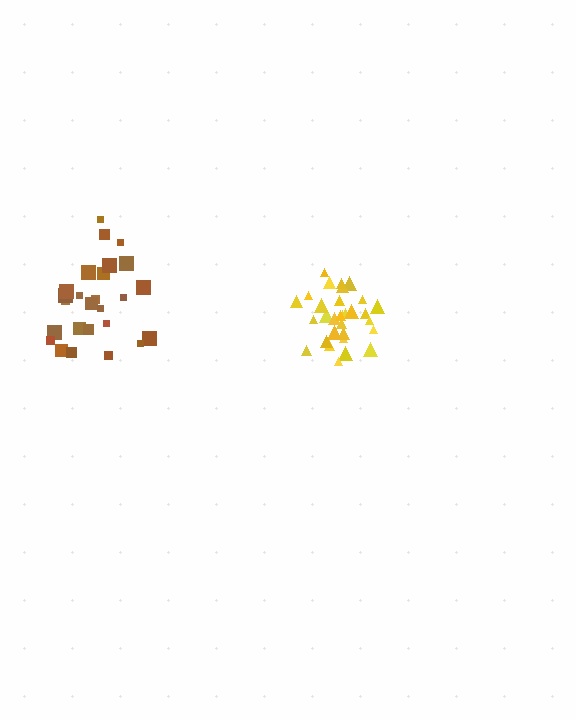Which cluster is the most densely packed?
Yellow.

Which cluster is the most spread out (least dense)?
Brown.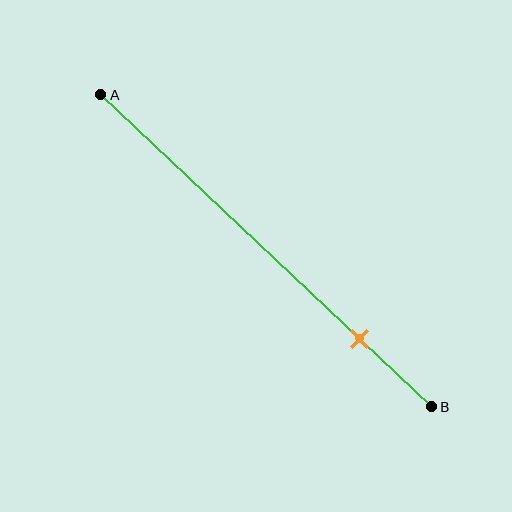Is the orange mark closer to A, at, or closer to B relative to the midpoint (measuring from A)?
The orange mark is closer to point B than the midpoint of segment AB.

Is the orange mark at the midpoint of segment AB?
No, the mark is at about 80% from A, not at the 50% midpoint.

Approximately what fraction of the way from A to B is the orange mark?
The orange mark is approximately 80% of the way from A to B.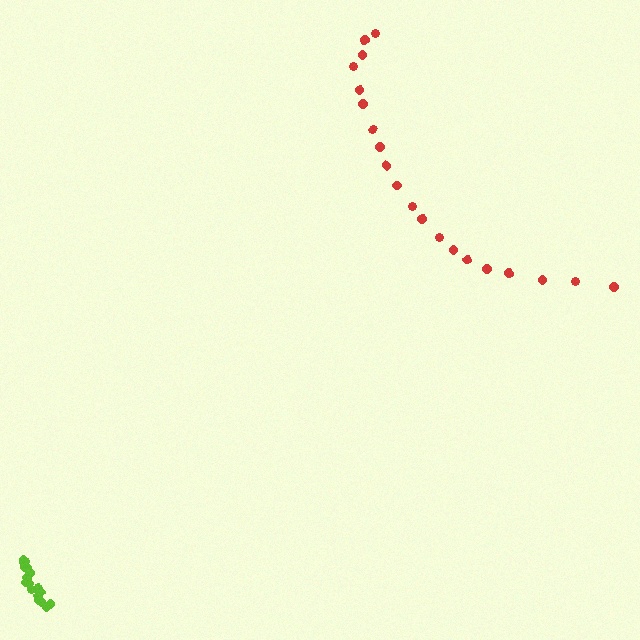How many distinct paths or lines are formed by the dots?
There are 2 distinct paths.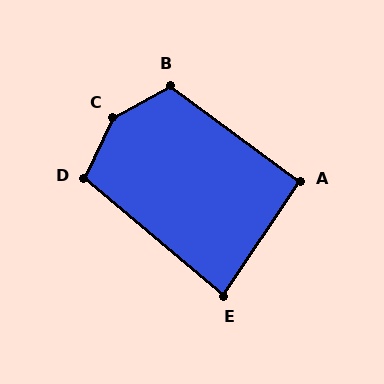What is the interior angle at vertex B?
Approximately 114 degrees (obtuse).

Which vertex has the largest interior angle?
C, at approximately 144 degrees.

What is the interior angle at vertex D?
Approximately 105 degrees (obtuse).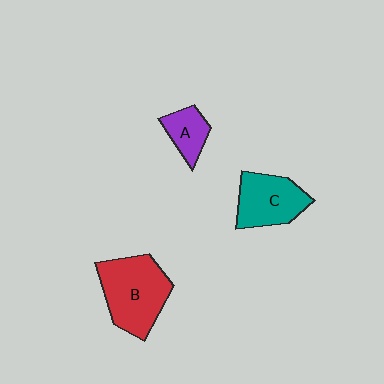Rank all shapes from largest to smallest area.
From largest to smallest: B (red), C (teal), A (purple).